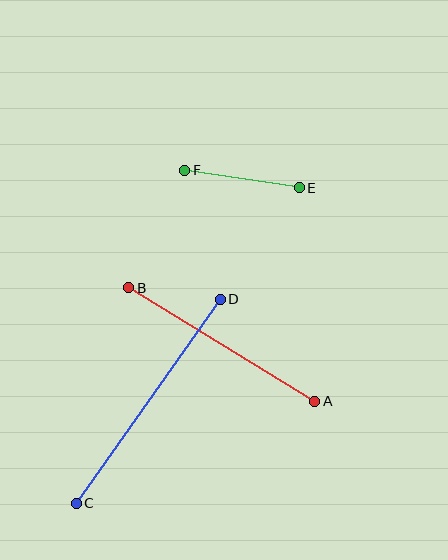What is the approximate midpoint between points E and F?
The midpoint is at approximately (242, 179) pixels.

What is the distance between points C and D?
The distance is approximately 250 pixels.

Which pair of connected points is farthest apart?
Points C and D are farthest apart.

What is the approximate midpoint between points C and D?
The midpoint is at approximately (148, 401) pixels.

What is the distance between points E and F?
The distance is approximately 116 pixels.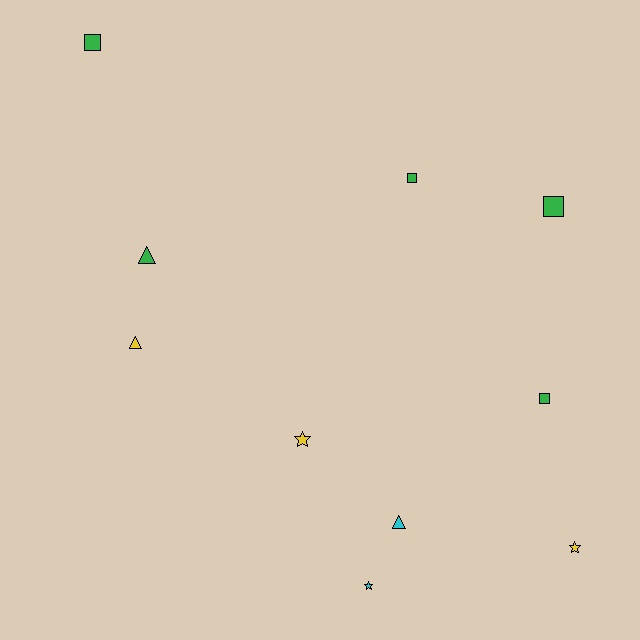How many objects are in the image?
There are 10 objects.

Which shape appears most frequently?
Square, with 4 objects.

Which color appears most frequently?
Green, with 5 objects.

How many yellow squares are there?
There are no yellow squares.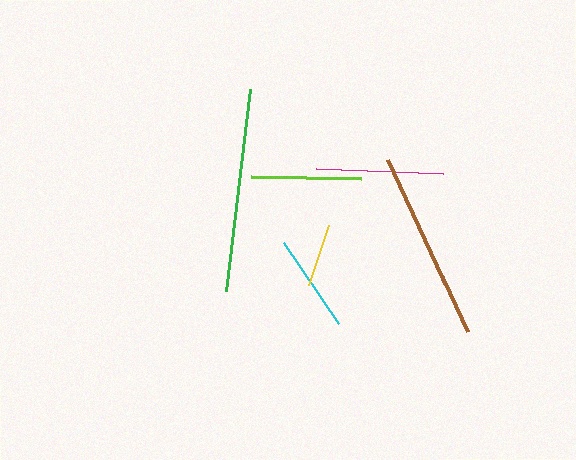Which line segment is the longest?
The green line is the longest at approximately 203 pixels.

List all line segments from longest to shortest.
From longest to shortest: green, brown, magenta, lime, cyan, yellow.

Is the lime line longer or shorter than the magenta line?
The magenta line is longer than the lime line.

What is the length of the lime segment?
The lime segment is approximately 111 pixels long.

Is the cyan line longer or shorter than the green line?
The green line is longer than the cyan line.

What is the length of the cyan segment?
The cyan segment is approximately 98 pixels long.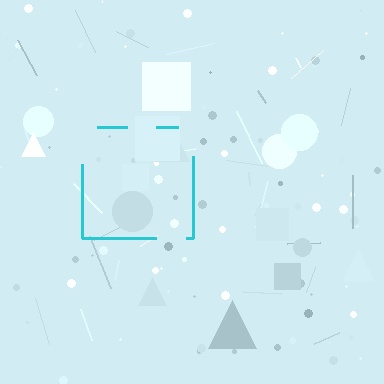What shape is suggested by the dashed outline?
The dashed outline suggests a square.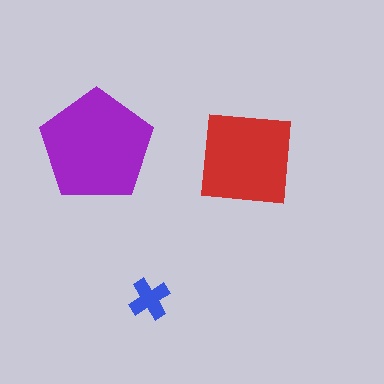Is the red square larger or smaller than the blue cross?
Larger.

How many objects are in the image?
There are 3 objects in the image.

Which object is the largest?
The purple pentagon.